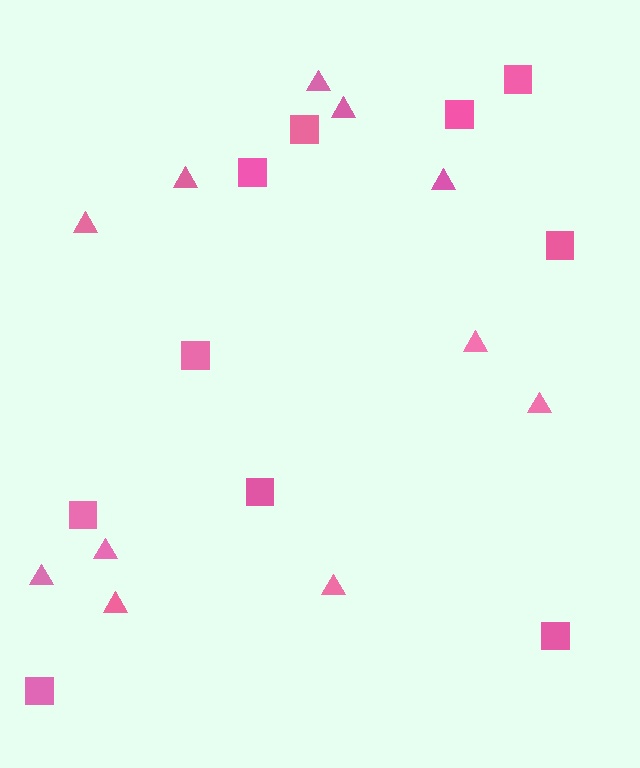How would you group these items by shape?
There are 2 groups: one group of triangles (11) and one group of squares (10).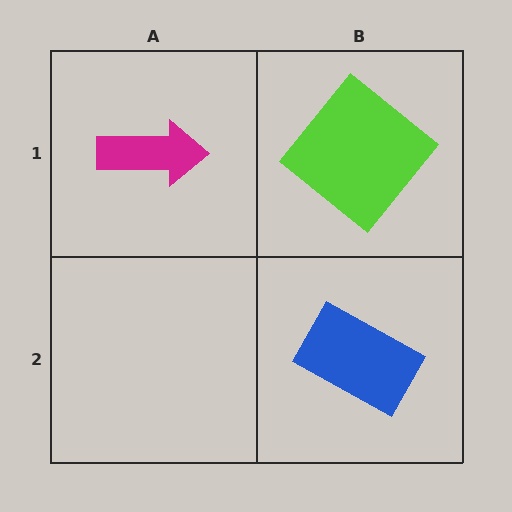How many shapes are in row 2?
1 shape.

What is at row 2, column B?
A blue rectangle.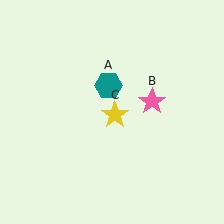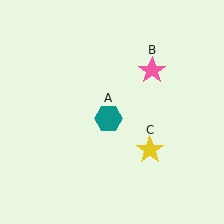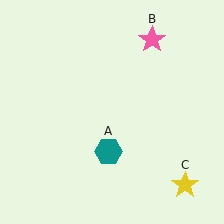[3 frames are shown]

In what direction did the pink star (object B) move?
The pink star (object B) moved up.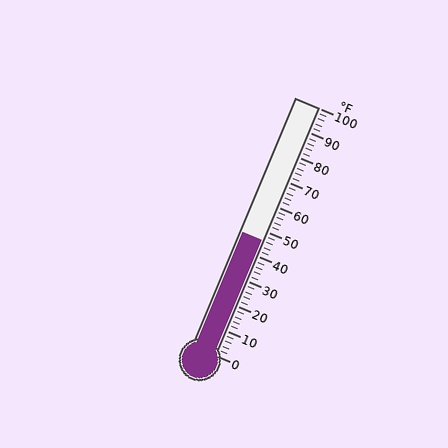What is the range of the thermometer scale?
The thermometer scale ranges from 0°F to 100°F.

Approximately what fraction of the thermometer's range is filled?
The thermometer is filled to approximately 45% of its range.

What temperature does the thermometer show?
The thermometer shows approximately 46°F.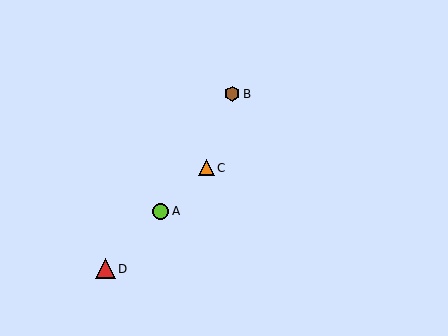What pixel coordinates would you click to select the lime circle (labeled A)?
Click at (161, 211) to select the lime circle A.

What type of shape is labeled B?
Shape B is a brown hexagon.